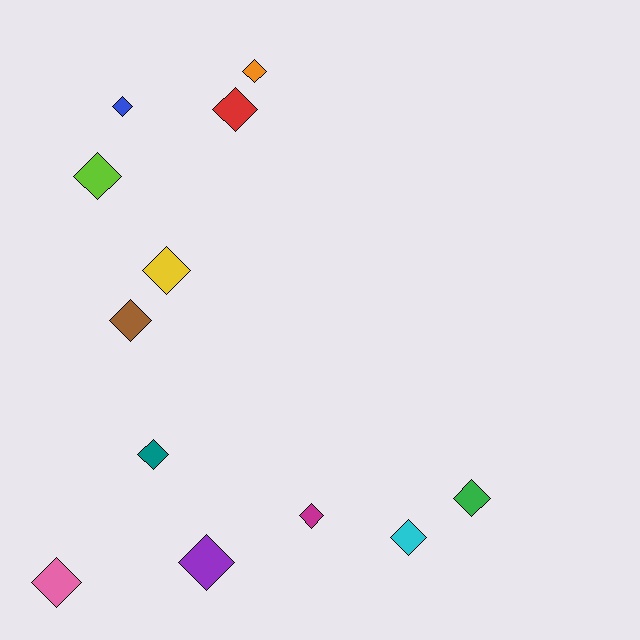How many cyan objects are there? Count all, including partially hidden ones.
There is 1 cyan object.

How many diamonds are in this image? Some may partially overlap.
There are 12 diamonds.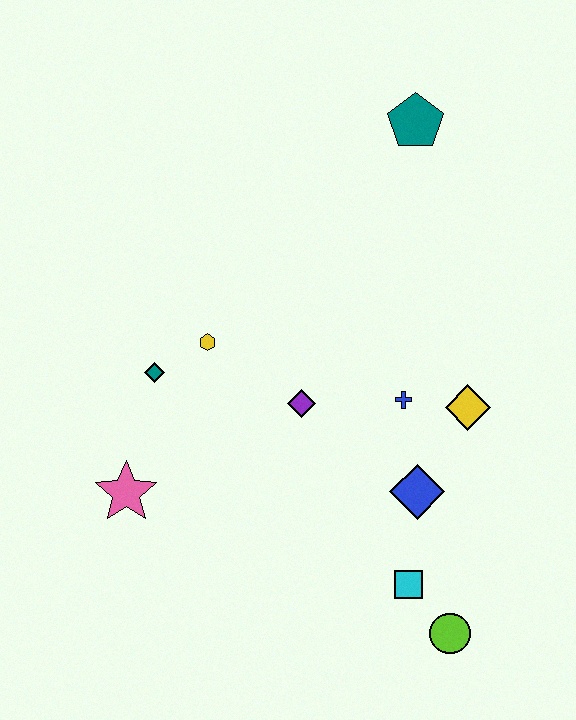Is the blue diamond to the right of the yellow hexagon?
Yes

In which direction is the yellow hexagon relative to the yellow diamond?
The yellow hexagon is to the left of the yellow diamond.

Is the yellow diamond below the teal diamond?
Yes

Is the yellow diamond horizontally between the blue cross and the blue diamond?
No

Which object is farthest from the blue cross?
The pink star is farthest from the blue cross.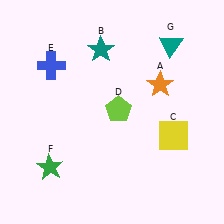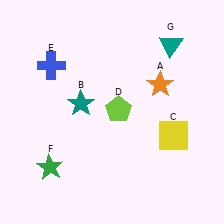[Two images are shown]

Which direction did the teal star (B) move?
The teal star (B) moved down.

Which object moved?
The teal star (B) moved down.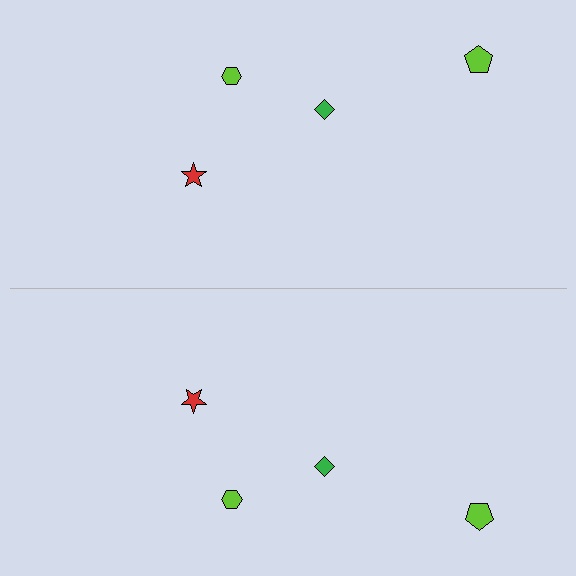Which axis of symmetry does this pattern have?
The pattern has a horizontal axis of symmetry running through the center of the image.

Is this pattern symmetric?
Yes, this pattern has bilateral (reflection) symmetry.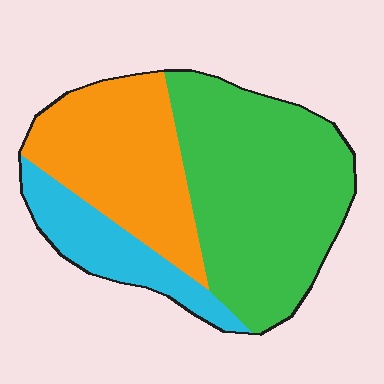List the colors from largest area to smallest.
From largest to smallest: green, orange, cyan.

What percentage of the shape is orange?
Orange covers around 30% of the shape.